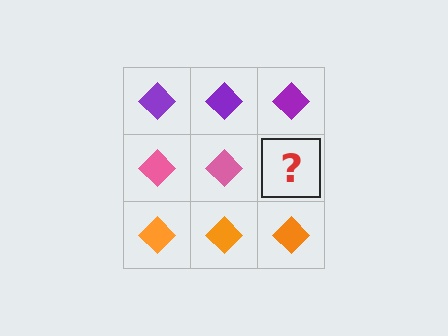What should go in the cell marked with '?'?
The missing cell should contain a pink diamond.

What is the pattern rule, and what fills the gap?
The rule is that each row has a consistent color. The gap should be filled with a pink diamond.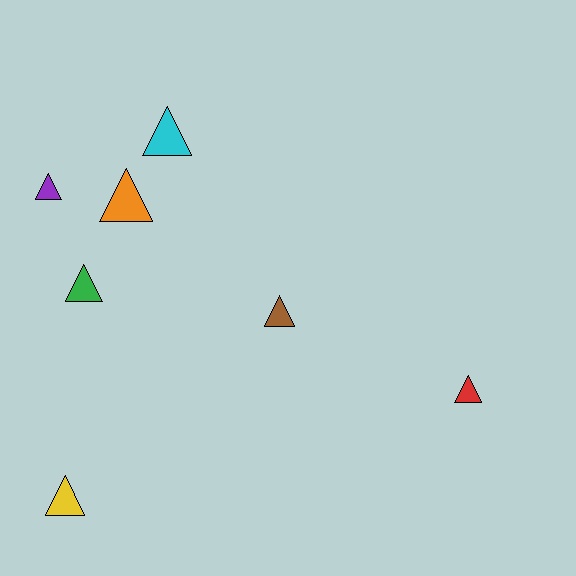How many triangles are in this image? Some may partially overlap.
There are 7 triangles.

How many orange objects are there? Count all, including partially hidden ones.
There is 1 orange object.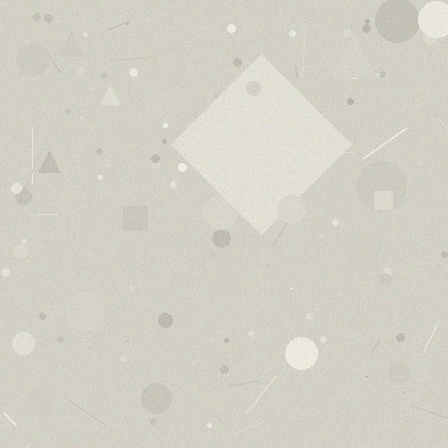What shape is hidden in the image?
A diamond is hidden in the image.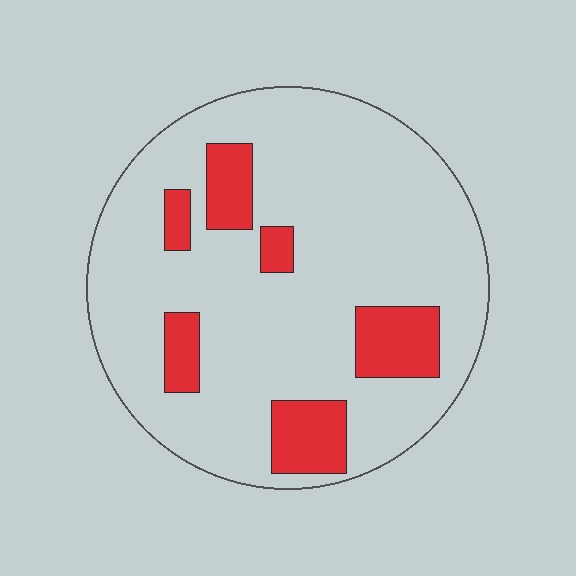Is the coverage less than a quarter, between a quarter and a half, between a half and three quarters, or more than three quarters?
Less than a quarter.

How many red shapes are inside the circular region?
6.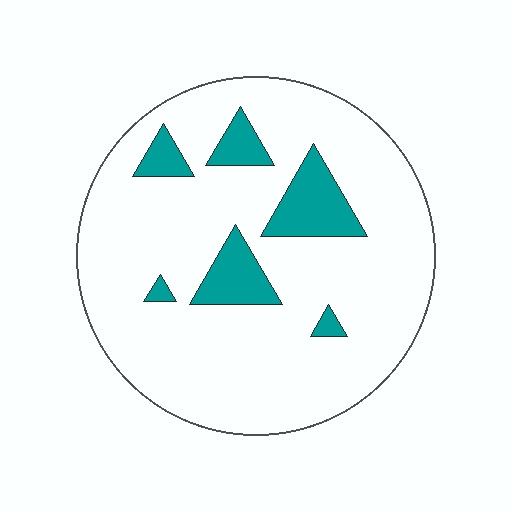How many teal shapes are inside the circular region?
6.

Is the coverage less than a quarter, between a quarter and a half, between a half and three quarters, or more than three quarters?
Less than a quarter.